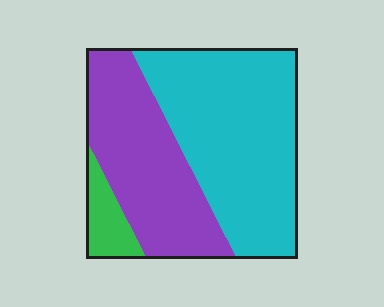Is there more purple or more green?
Purple.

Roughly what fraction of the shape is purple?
Purple covers about 40% of the shape.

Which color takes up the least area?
Green, at roughly 10%.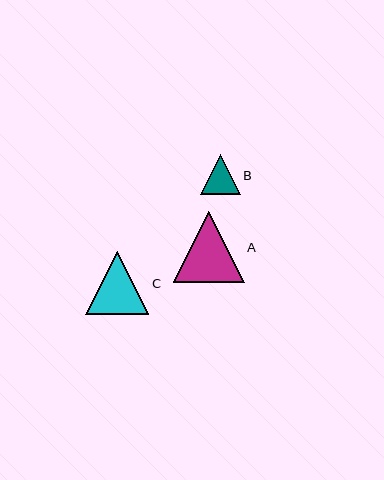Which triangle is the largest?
Triangle A is the largest with a size of approximately 71 pixels.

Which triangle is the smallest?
Triangle B is the smallest with a size of approximately 40 pixels.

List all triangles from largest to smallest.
From largest to smallest: A, C, B.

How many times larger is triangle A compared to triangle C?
Triangle A is approximately 1.1 times the size of triangle C.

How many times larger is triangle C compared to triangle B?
Triangle C is approximately 1.6 times the size of triangle B.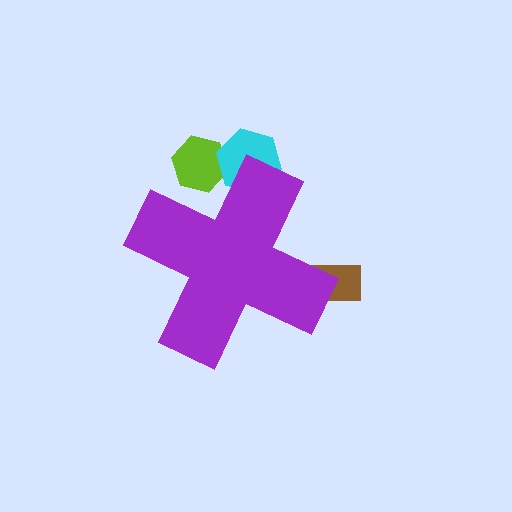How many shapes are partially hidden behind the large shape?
3 shapes are partially hidden.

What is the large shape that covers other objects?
A purple cross.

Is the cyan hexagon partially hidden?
Yes, the cyan hexagon is partially hidden behind the purple cross.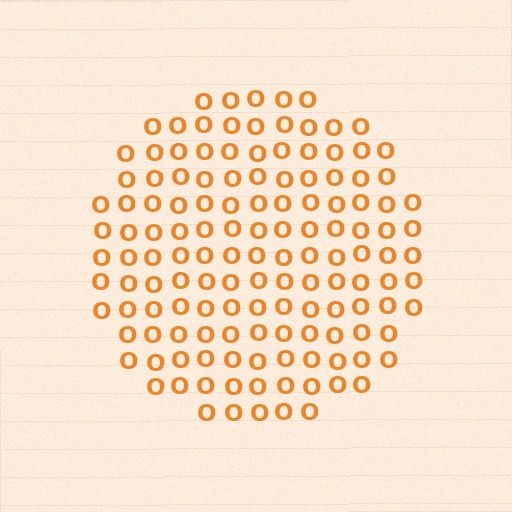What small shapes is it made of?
It is made of small letter O's.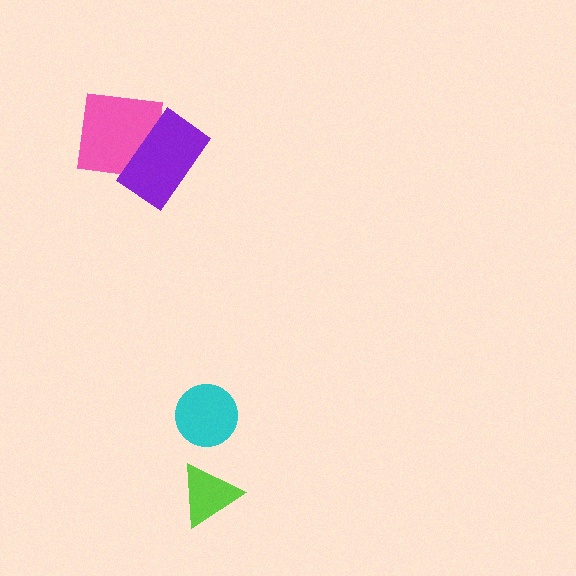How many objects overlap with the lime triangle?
0 objects overlap with the lime triangle.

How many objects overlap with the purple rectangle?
1 object overlaps with the purple rectangle.